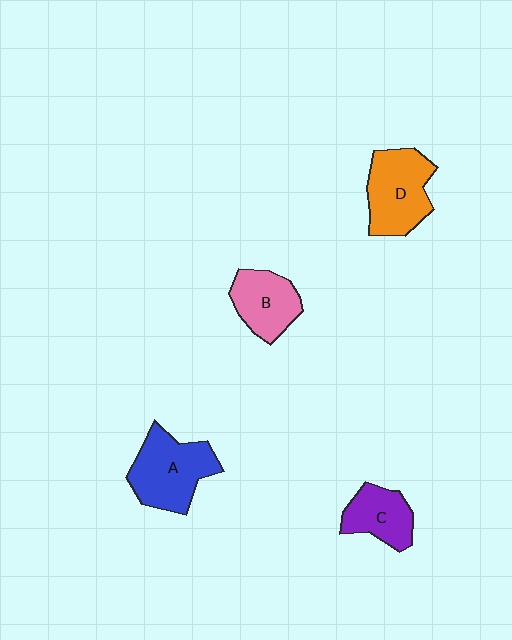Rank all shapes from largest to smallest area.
From largest to smallest: A (blue), D (orange), B (pink), C (purple).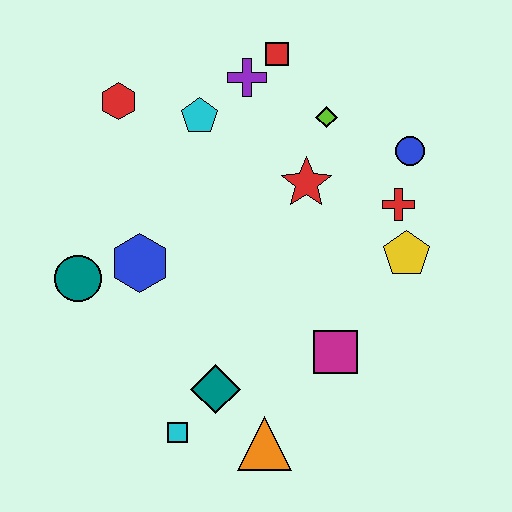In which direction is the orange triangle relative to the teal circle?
The orange triangle is to the right of the teal circle.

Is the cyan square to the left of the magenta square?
Yes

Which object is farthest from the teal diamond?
The red square is farthest from the teal diamond.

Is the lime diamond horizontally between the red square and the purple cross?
No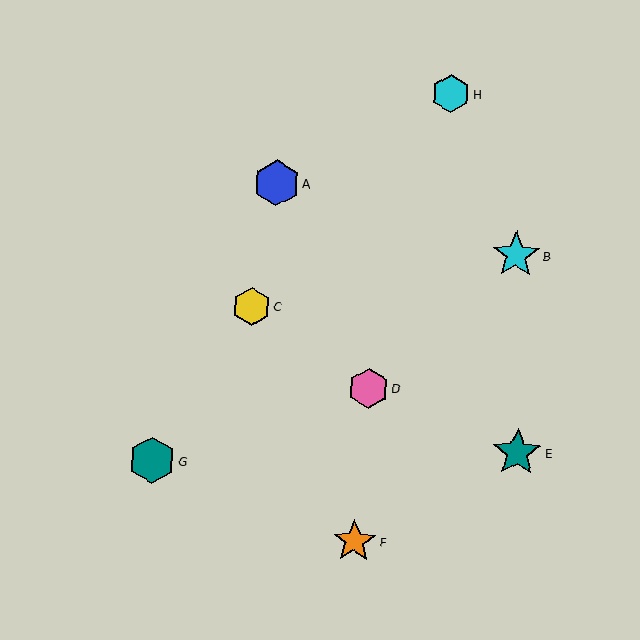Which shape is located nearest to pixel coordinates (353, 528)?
The orange star (labeled F) at (354, 541) is nearest to that location.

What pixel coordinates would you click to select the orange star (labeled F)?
Click at (354, 541) to select the orange star F.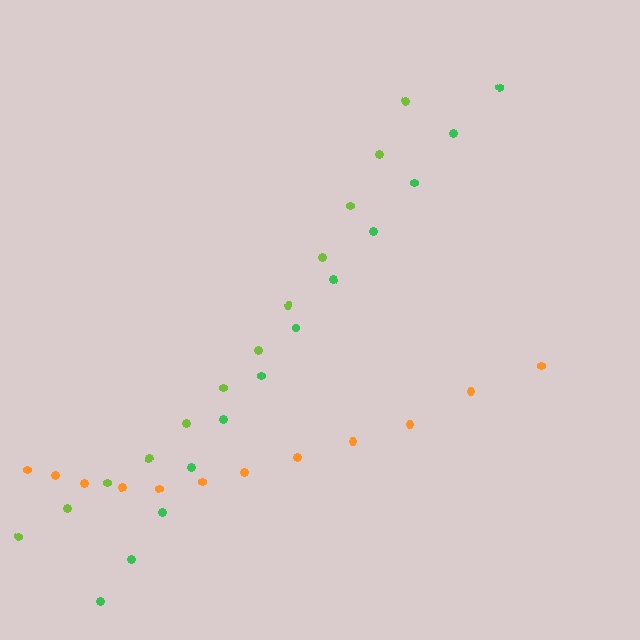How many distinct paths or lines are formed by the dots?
There are 3 distinct paths.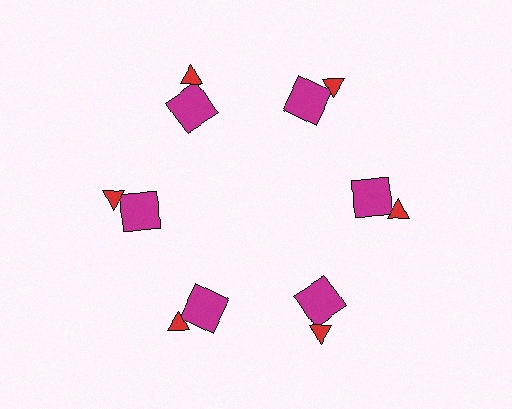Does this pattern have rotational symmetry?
Yes, this pattern has 6-fold rotational symmetry. It looks the same after rotating 60 degrees around the center.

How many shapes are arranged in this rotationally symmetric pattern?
There are 12 shapes, arranged in 6 groups of 2.